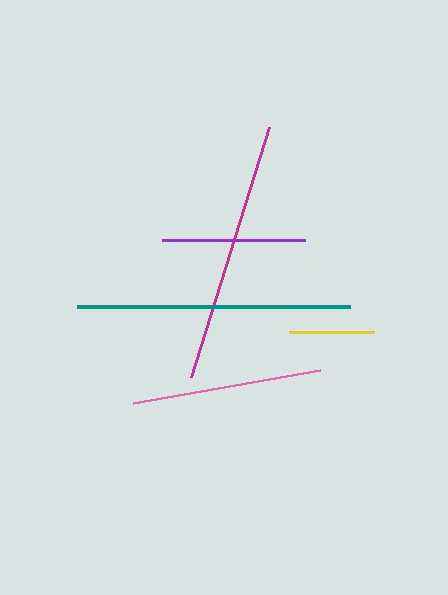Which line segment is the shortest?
The yellow line is the shortest at approximately 85 pixels.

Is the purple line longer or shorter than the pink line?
The pink line is longer than the purple line.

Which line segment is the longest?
The teal line is the longest at approximately 273 pixels.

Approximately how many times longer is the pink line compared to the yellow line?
The pink line is approximately 2.2 times the length of the yellow line.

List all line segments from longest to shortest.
From longest to shortest: teal, magenta, pink, purple, yellow.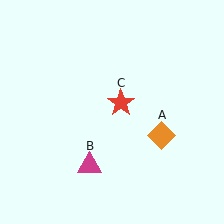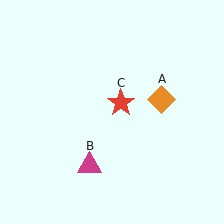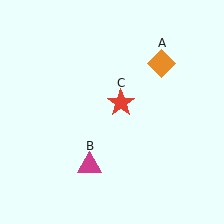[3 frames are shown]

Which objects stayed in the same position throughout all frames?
Magenta triangle (object B) and red star (object C) remained stationary.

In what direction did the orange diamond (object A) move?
The orange diamond (object A) moved up.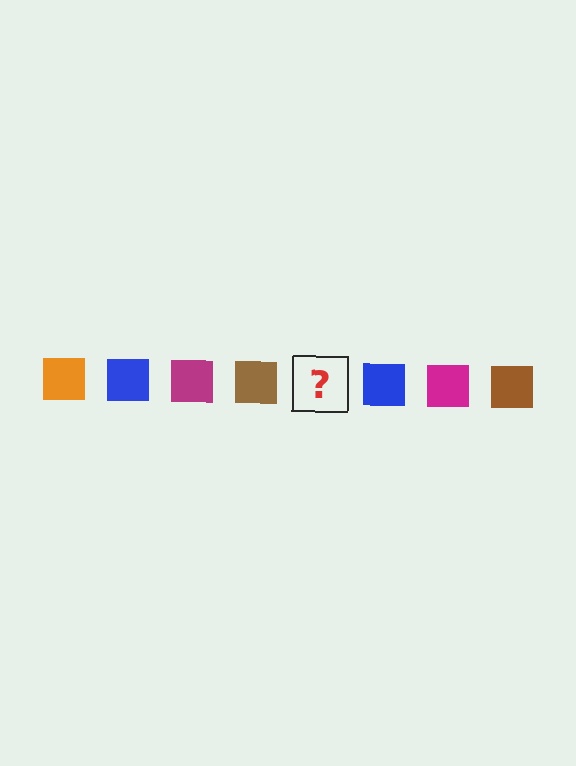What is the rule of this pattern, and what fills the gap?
The rule is that the pattern cycles through orange, blue, magenta, brown squares. The gap should be filled with an orange square.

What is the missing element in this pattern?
The missing element is an orange square.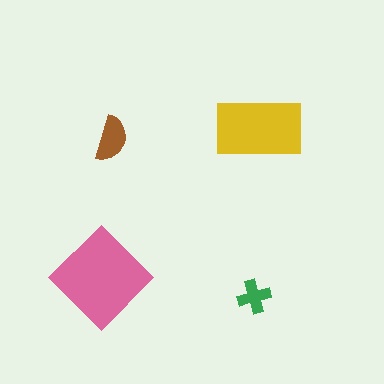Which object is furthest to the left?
The pink diamond is leftmost.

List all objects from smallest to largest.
The green cross, the brown semicircle, the yellow rectangle, the pink diamond.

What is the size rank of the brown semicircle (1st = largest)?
3rd.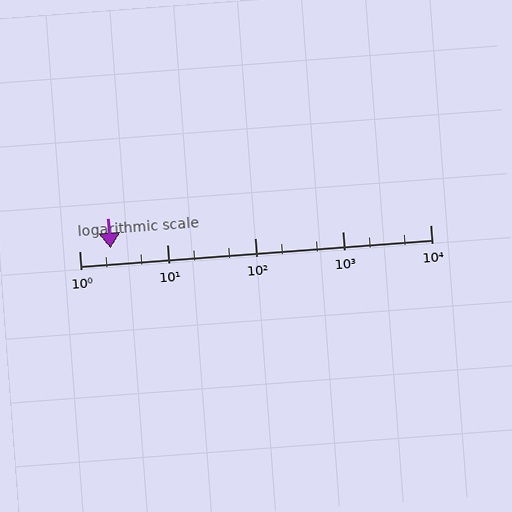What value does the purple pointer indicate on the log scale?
The pointer indicates approximately 2.3.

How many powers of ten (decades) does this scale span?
The scale spans 4 decades, from 1 to 10000.